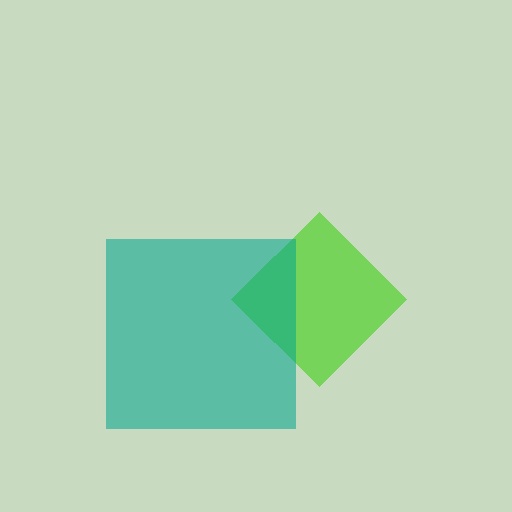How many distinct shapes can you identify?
There are 2 distinct shapes: a lime diamond, a teal square.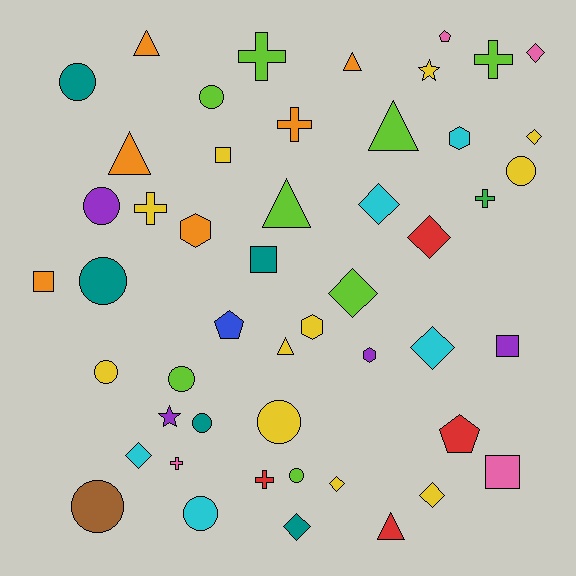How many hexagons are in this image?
There are 4 hexagons.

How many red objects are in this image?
There are 4 red objects.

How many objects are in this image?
There are 50 objects.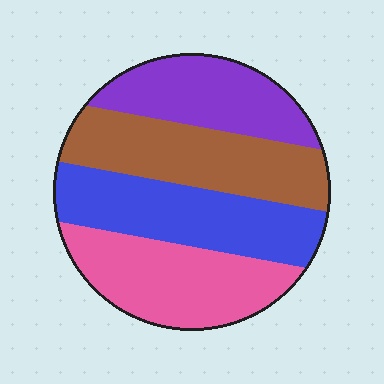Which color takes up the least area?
Purple, at roughly 20%.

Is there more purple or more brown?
Brown.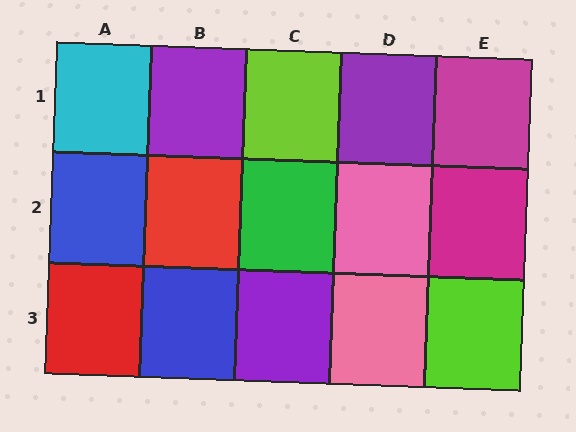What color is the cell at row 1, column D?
Purple.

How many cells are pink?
2 cells are pink.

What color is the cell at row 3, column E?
Lime.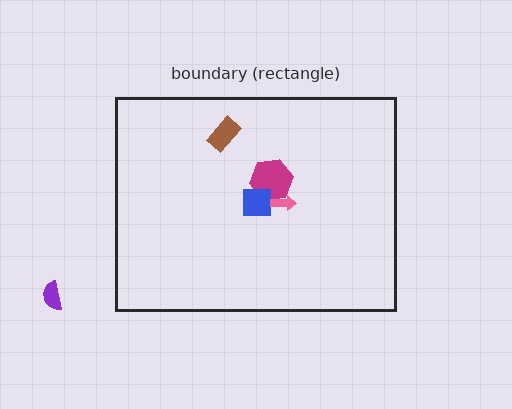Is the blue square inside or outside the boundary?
Inside.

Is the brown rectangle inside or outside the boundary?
Inside.